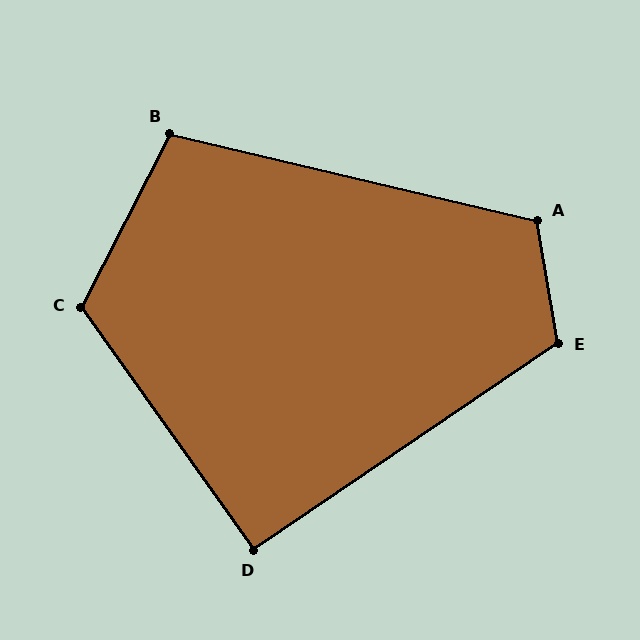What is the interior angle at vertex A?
Approximately 113 degrees (obtuse).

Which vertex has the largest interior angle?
C, at approximately 118 degrees.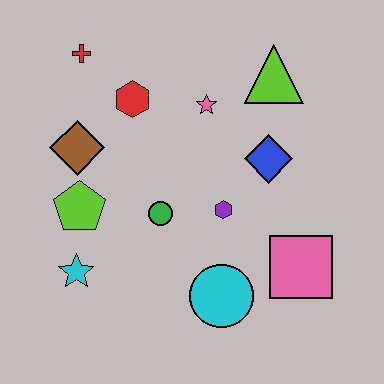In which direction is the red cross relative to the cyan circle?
The red cross is above the cyan circle.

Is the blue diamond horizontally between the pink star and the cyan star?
No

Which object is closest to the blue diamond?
The purple hexagon is closest to the blue diamond.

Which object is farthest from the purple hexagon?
The red cross is farthest from the purple hexagon.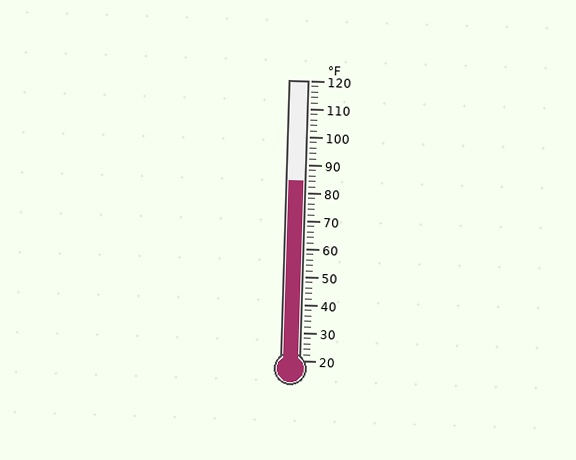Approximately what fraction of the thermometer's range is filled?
The thermometer is filled to approximately 65% of its range.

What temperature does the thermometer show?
The thermometer shows approximately 84°F.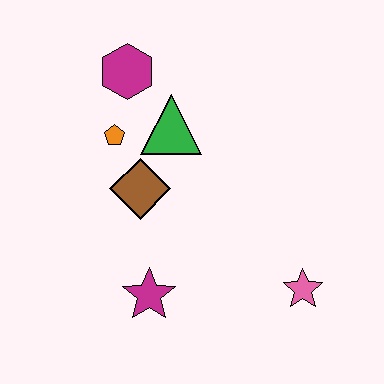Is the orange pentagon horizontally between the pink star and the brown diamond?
No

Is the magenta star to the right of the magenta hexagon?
Yes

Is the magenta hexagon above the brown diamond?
Yes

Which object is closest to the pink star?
The magenta star is closest to the pink star.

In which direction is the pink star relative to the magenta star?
The pink star is to the right of the magenta star.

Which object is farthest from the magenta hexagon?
The pink star is farthest from the magenta hexagon.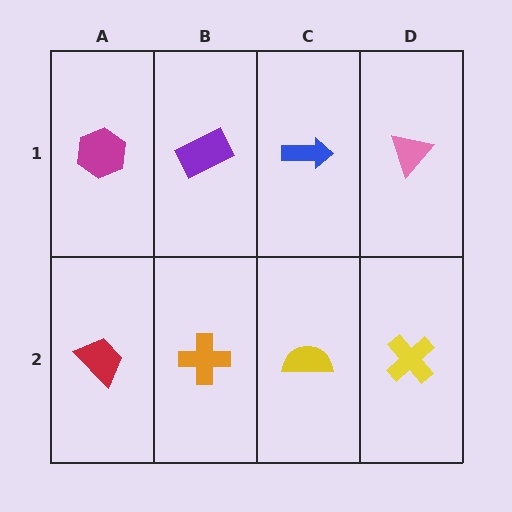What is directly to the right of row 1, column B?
A blue arrow.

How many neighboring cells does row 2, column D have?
2.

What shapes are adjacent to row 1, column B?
An orange cross (row 2, column B), a magenta hexagon (row 1, column A), a blue arrow (row 1, column C).